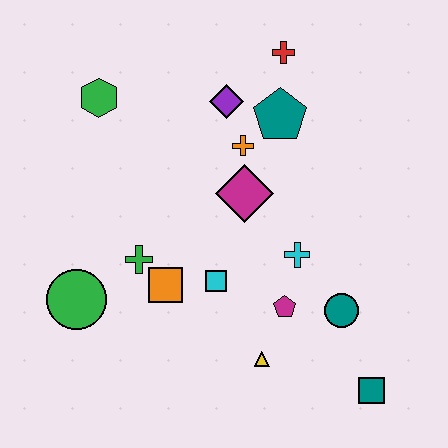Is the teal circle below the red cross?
Yes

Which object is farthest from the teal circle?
The green hexagon is farthest from the teal circle.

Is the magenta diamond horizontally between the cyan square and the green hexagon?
No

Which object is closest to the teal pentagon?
The orange cross is closest to the teal pentagon.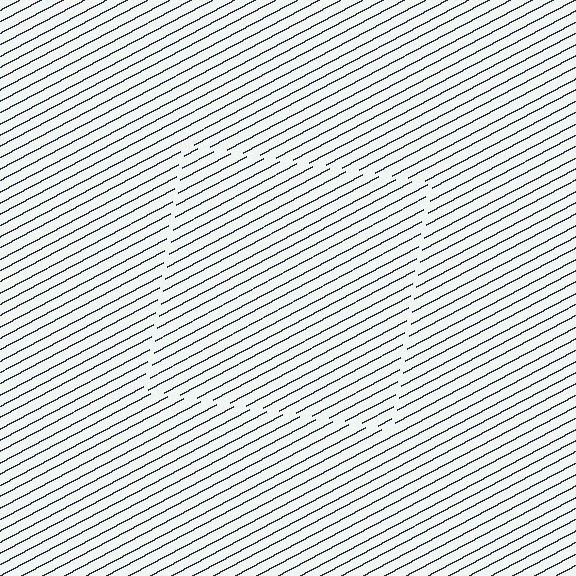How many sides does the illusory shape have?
4 sides — the line-ends trace a square.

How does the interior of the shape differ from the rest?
The interior of the shape contains the same grating, shifted by half a period — the contour is defined by the phase discontinuity where line-ends from the inner and outer gratings abut.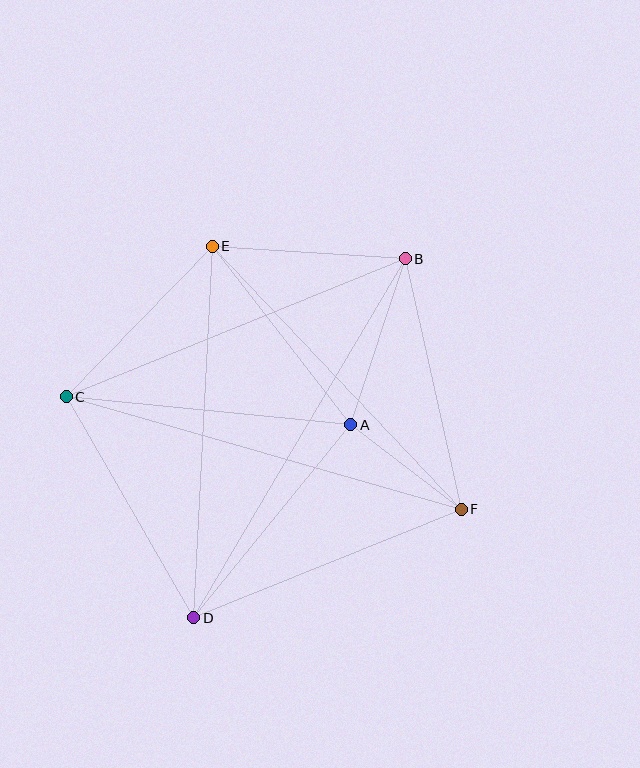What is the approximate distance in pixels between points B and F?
The distance between B and F is approximately 256 pixels.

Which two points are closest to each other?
Points A and F are closest to each other.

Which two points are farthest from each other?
Points B and D are farthest from each other.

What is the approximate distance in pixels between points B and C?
The distance between B and C is approximately 366 pixels.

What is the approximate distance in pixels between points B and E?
The distance between B and E is approximately 194 pixels.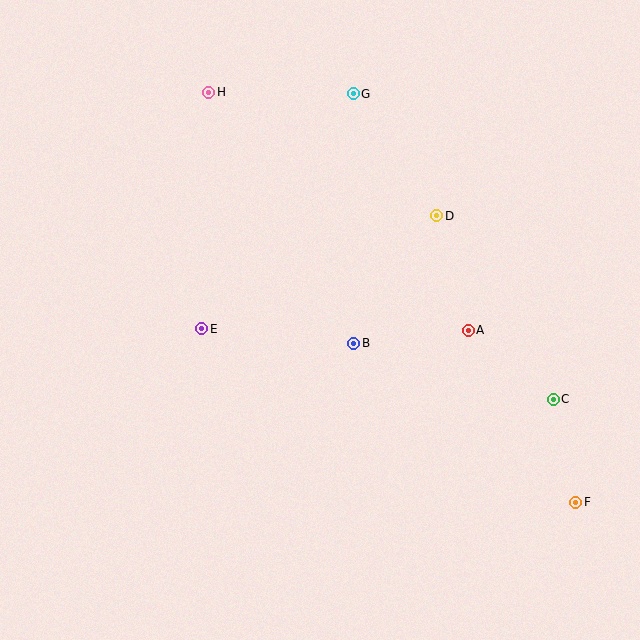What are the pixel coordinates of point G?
Point G is at (353, 94).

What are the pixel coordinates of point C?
Point C is at (553, 399).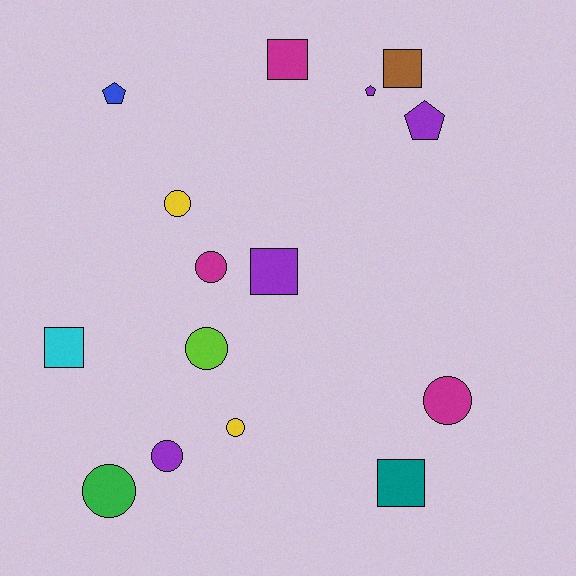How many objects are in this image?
There are 15 objects.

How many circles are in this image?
There are 7 circles.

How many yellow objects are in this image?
There are 2 yellow objects.